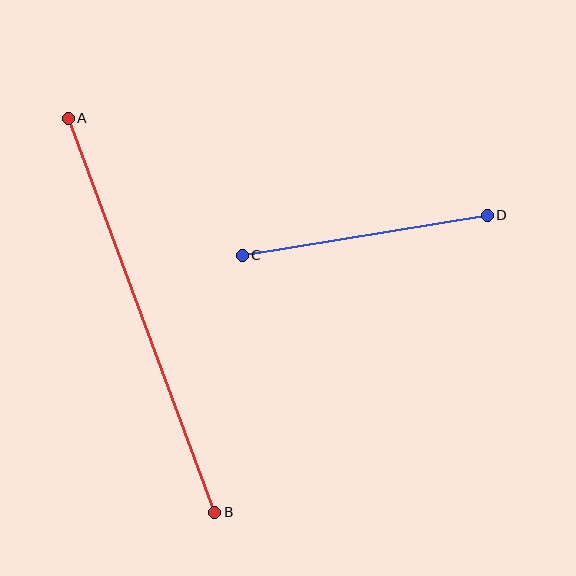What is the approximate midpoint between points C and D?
The midpoint is at approximately (365, 235) pixels.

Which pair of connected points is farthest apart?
Points A and B are farthest apart.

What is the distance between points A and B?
The distance is approximately 420 pixels.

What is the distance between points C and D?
The distance is approximately 248 pixels.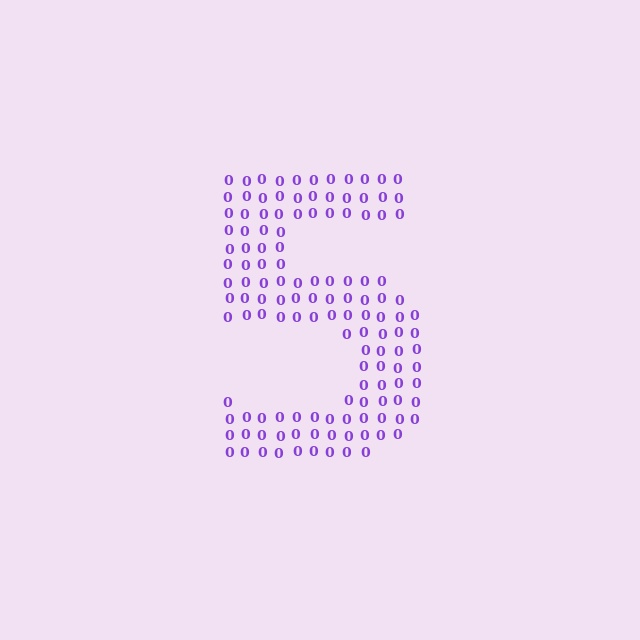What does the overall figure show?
The overall figure shows the digit 5.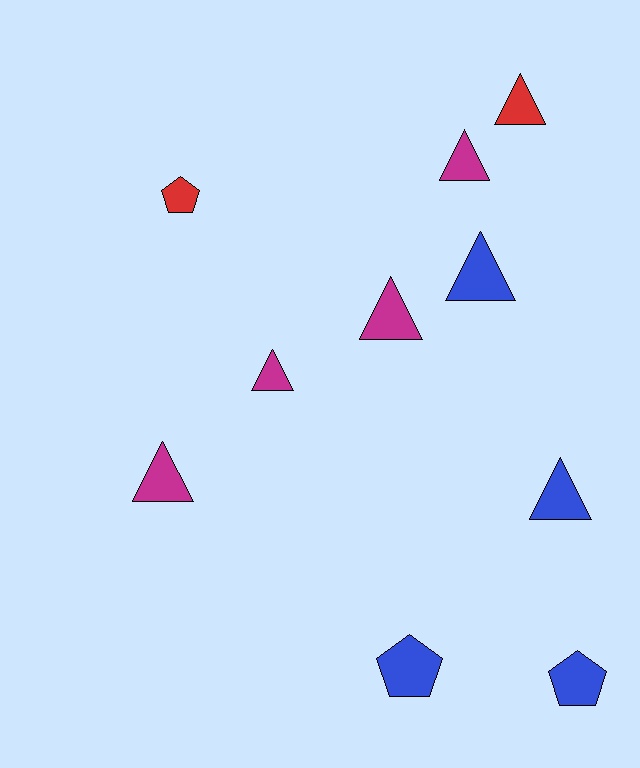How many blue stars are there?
There are no blue stars.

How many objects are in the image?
There are 10 objects.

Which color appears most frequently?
Magenta, with 4 objects.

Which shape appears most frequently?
Triangle, with 7 objects.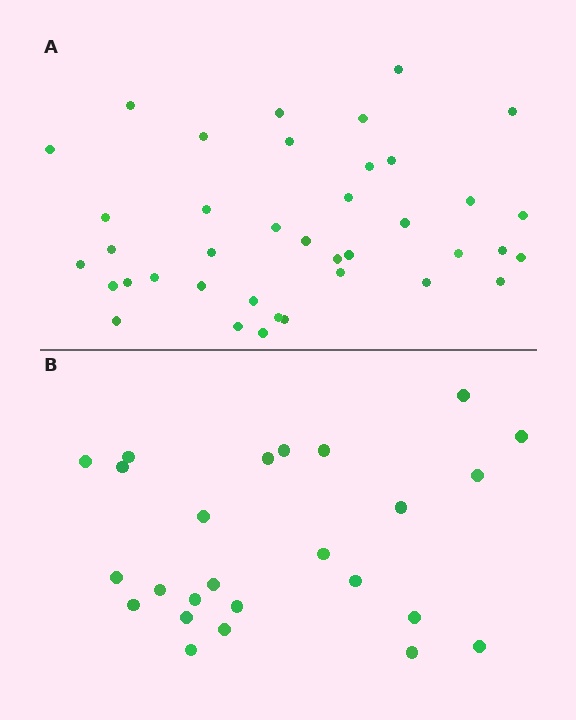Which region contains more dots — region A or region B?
Region A (the top region) has more dots.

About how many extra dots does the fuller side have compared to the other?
Region A has approximately 15 more dots than region B.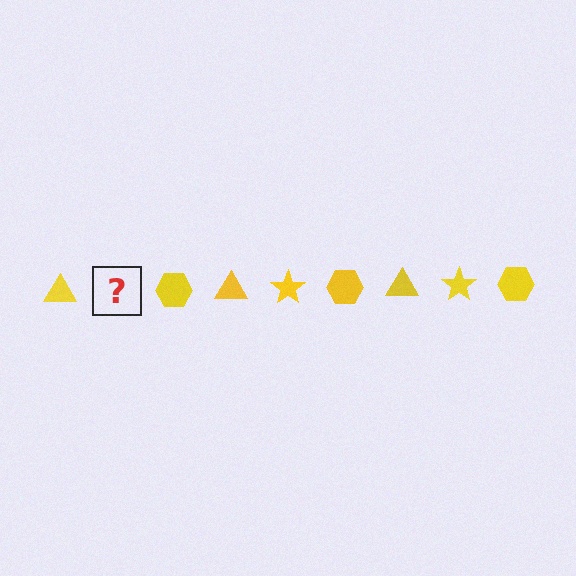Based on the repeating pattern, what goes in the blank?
The blank should be a yellow star.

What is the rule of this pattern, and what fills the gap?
The rule is that the pattern cycles through triangle, star, hexagon shapes in yellow. The gap should be filled with a yellow star.